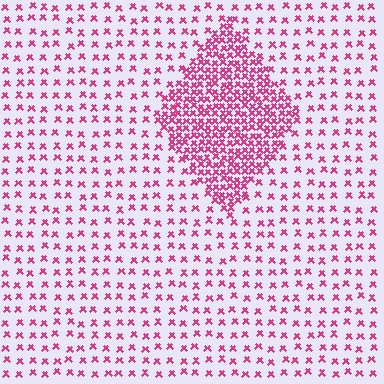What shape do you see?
I see a diamond.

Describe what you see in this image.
The image contains small magenta elements arranged at two different densities. A diamond-shaped region is visible where the elements are more densely packed than the surrounding area.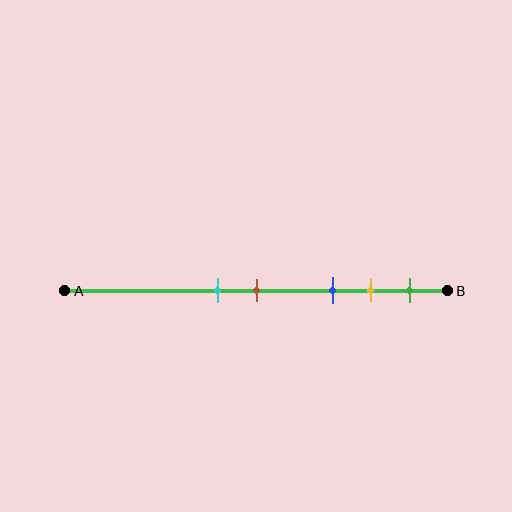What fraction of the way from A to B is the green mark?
The green mark is approximately 90% (0.9) of the way from A to B.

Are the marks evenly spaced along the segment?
No, the marks are not evenly spaced.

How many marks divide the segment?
There are 5 marks dividing the segment.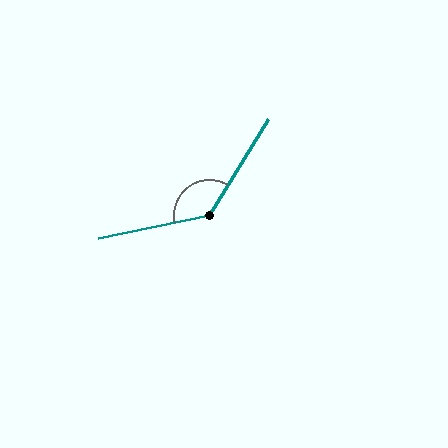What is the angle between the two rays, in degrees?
Approximately 133 degrees.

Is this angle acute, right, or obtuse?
It is obtuse.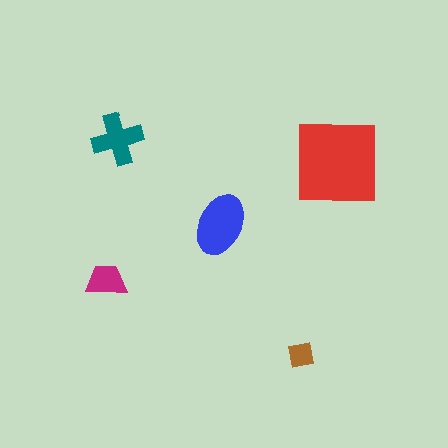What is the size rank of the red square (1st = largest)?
1st.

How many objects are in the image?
There are 5 objects in the image.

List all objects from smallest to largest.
The brown square, the magenta trapezoid, the teal cross, the blue ellipse, the red square.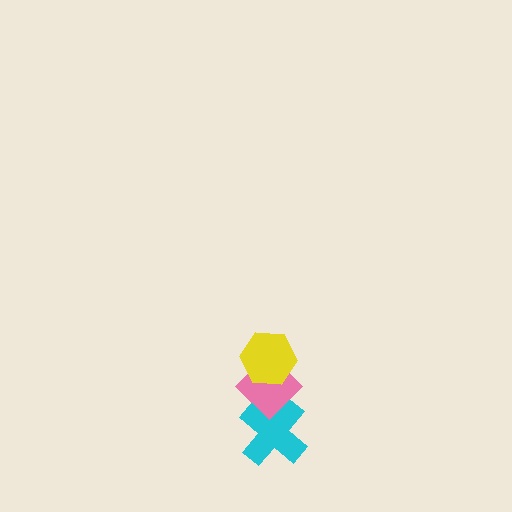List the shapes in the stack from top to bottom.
From top to bottom: the yellow hexagon, the pink diamond, the cyan cross.